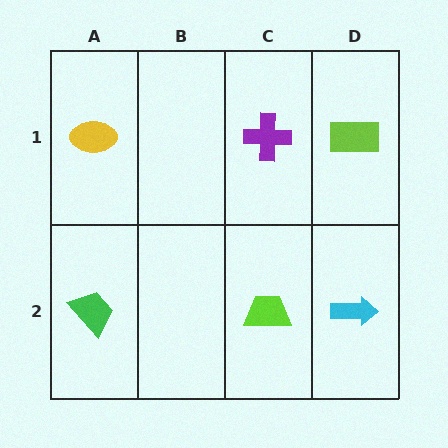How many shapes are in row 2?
3 shapes.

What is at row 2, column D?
A cyan arrow.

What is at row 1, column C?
A purple cross.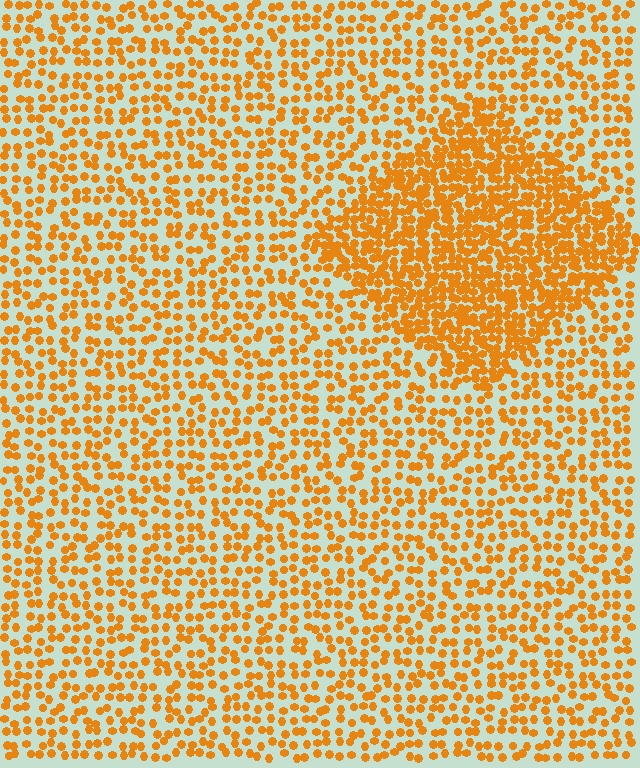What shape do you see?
I see a diamond.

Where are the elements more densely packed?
The elements are more densely packed inside the diamond boundary.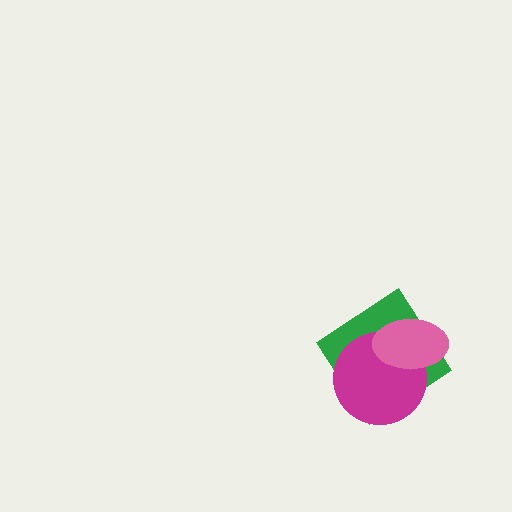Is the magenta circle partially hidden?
Yes, it is partially covered by another shape.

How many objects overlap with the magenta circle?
2 objects overlap with the magenta circle.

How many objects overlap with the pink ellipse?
2 objects overlap with the pink ellipse.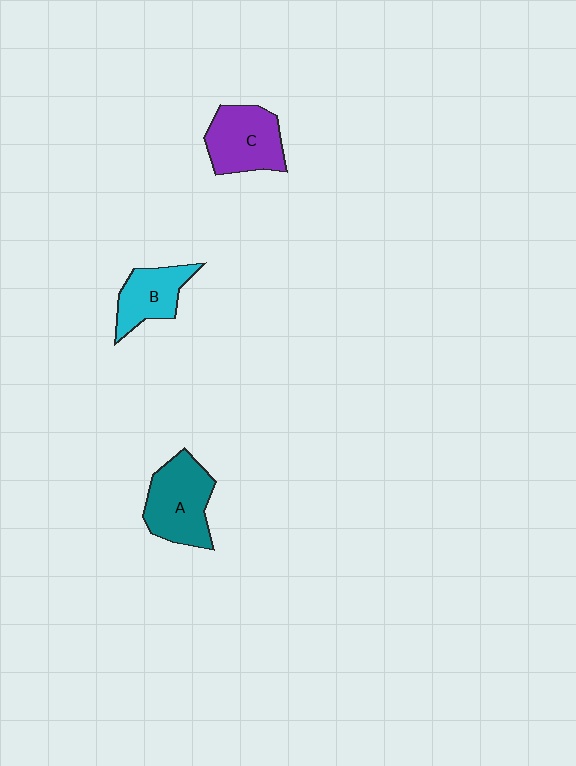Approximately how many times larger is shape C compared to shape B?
Approximately 1.3 times.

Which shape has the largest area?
Shape A (teal).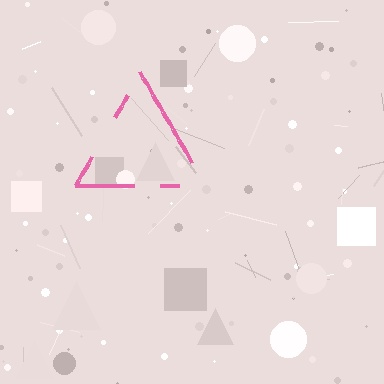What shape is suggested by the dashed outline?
The dashed outline suggests a triangle.